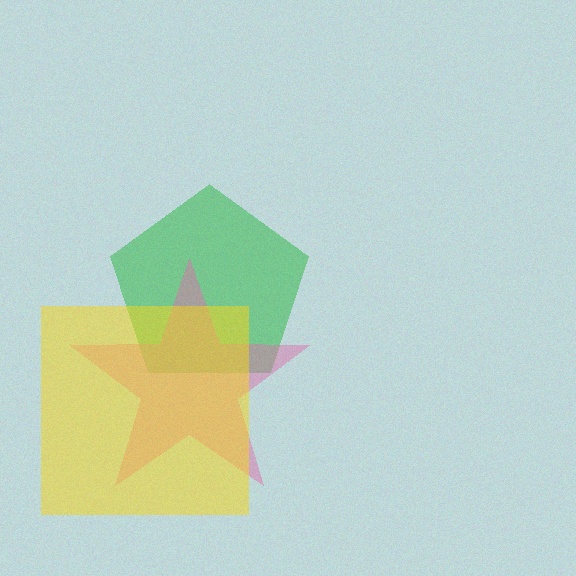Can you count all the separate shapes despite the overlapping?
Yes, there are 3 separate shapes.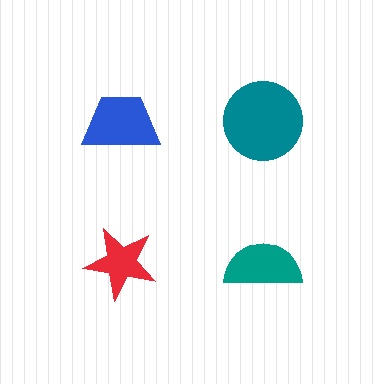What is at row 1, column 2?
A teal circle.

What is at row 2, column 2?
A teal semicircle.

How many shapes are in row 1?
2 shapes.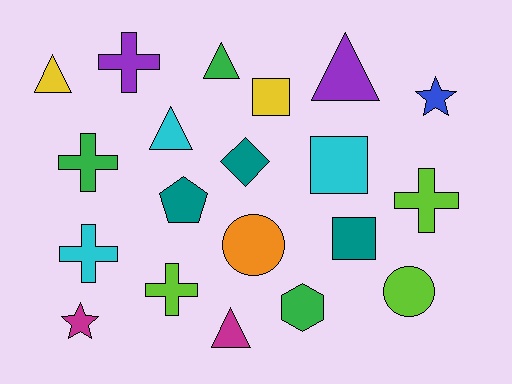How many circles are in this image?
There are 2 circles.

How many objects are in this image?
There are 20 objects.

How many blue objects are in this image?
There is 1 blue object.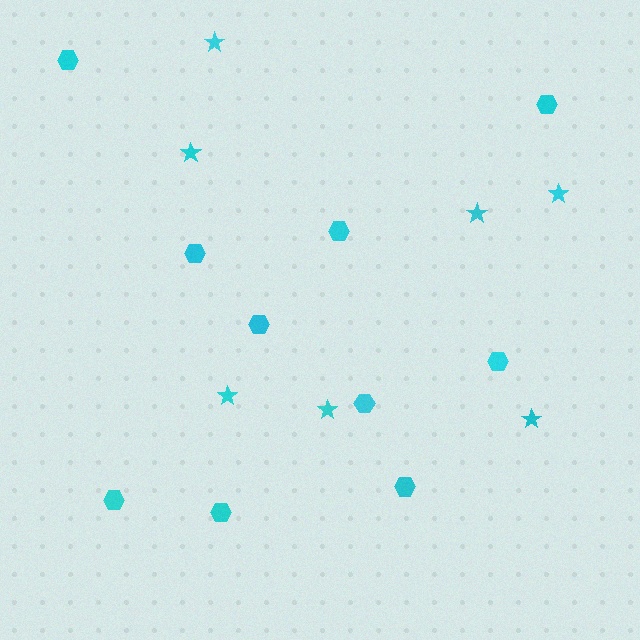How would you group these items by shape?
There are 2 groups: one group of hexagons (10) and one group of stars (7).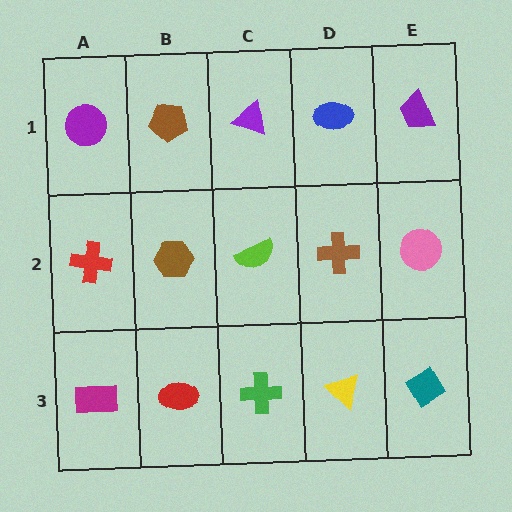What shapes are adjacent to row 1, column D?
A brown cross (row 2, column D), a purple triangle (row 1, column C), a purple trapezoid (row 1, column E).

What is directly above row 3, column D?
A brown cross.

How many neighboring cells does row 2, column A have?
3.